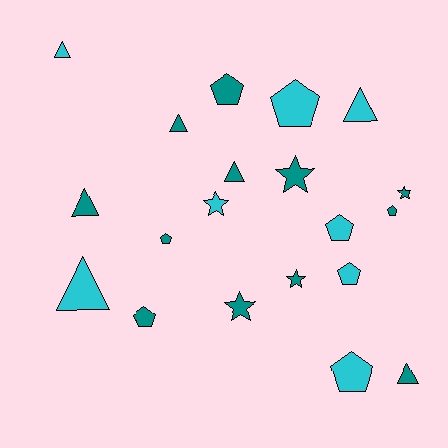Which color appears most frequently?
Teal, with 12 objects.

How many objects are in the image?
There are 20 objects.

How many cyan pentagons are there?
There are 4 cyan pentagons.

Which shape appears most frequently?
Pentagon, with 8 objects.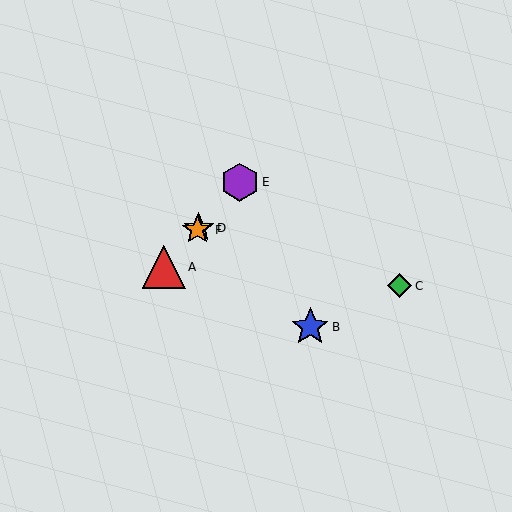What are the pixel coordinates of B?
Object B is at (310, 327).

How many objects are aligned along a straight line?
4 objects (A, D, E, F) are aligned along a straight line.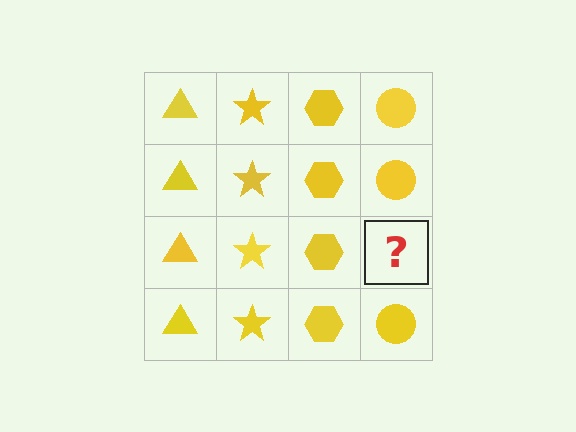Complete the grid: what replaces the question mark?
The question mark should be replaced with a yellow circle.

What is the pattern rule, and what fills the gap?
The rule is that each column has a consistent shape. The gap should be filled with a yellow circle.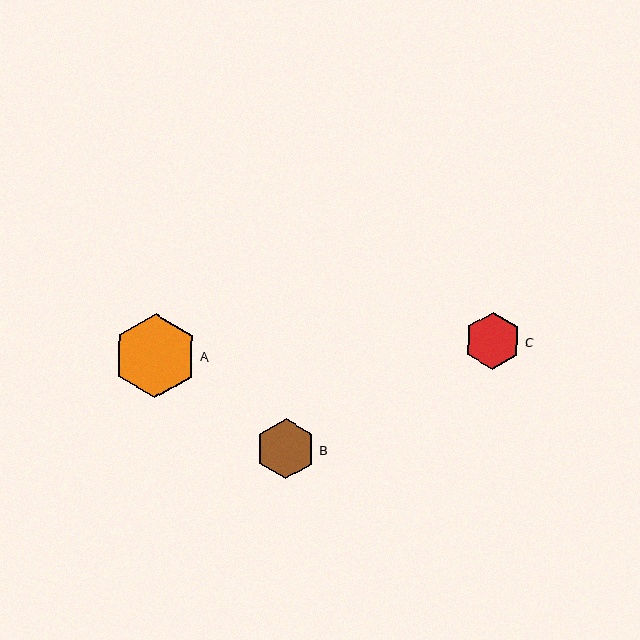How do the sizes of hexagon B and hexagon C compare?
Hexagon B and hexagon C are approximately the same size.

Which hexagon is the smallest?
Hexagon C is the smallest with a size of approximately 57 pixels.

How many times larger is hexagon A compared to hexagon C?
Hexagon A is approximately 1.5 times the size of hexagon C.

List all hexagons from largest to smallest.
From largest to smallest: A, B, C.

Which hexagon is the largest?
Hexagon A is the largest with a size of approximately 84 pixels.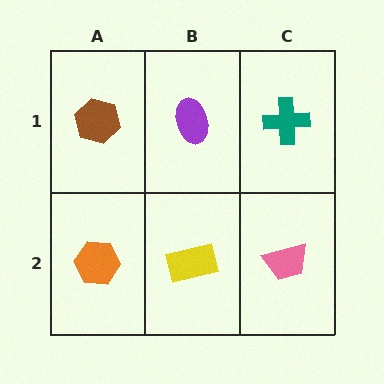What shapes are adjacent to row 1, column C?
A pink trapezoid (row 2, column C), a purple ellipse (row 1, column B).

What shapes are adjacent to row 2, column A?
A brown hexagon (row 1, column A), a yellow rectangle (row 2, column B).